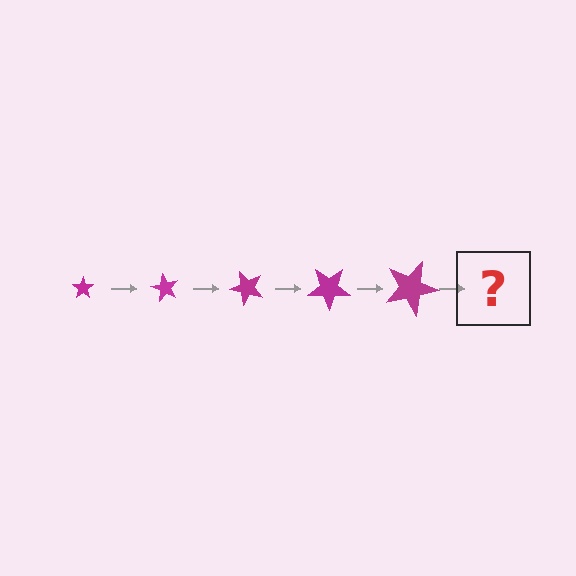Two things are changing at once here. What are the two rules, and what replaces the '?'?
The two rules are that the star grows larger each step and it rotates 60 degrees each step. The '?' should be a star, larger than the previous one and rotated 300 degrees from the start.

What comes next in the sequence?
The next element should be a star, larger than the previous one and rotated 300 degrees from the start.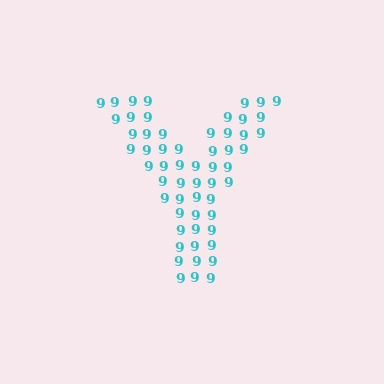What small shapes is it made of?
It is made of small digit 9's.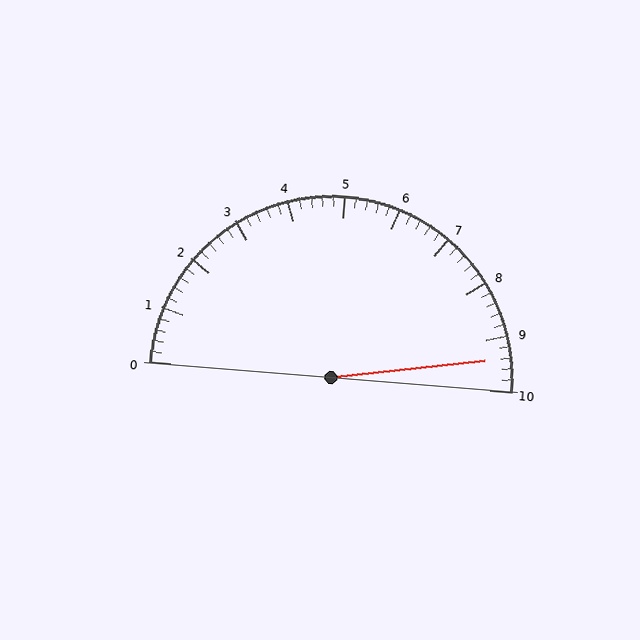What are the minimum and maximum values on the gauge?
The gauge ranges from 0 to 10.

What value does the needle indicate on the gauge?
The needle indicates approximately 9.4.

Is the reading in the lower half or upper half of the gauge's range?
The reading is in the upper half of the range (0 to 10).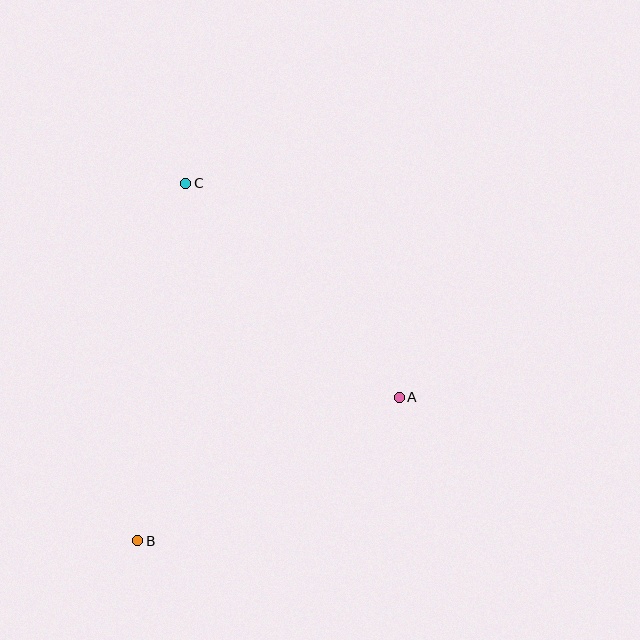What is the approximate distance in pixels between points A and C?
The distance between A and C is approximately 302 pixels.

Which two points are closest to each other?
Points A and B are closest to each other.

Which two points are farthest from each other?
Points B and C are farthest from each other.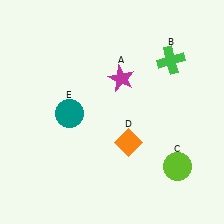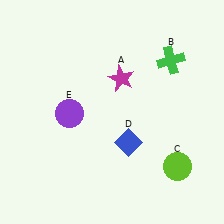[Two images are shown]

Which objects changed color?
D changed from orange to blue. E changed from teal to purple.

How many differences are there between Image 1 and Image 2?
There are 2 differences between the two images.